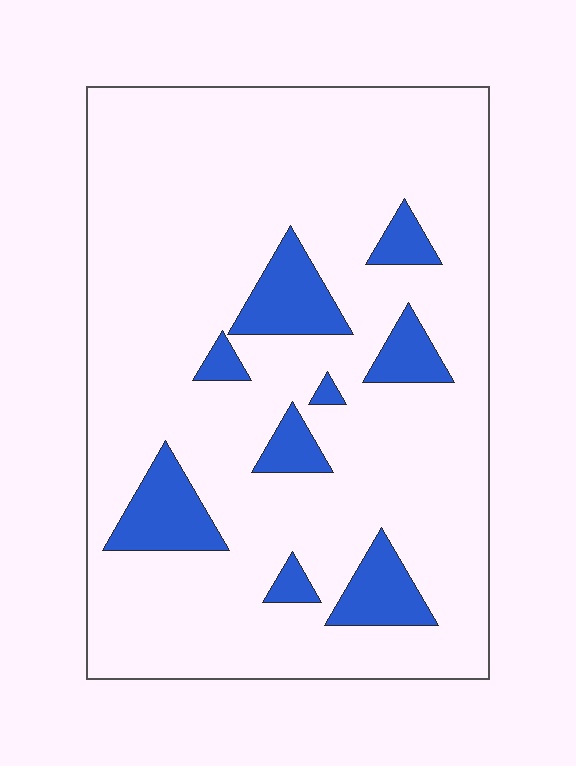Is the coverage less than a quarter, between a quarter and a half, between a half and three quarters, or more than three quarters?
Less than a quarter.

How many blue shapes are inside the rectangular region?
9.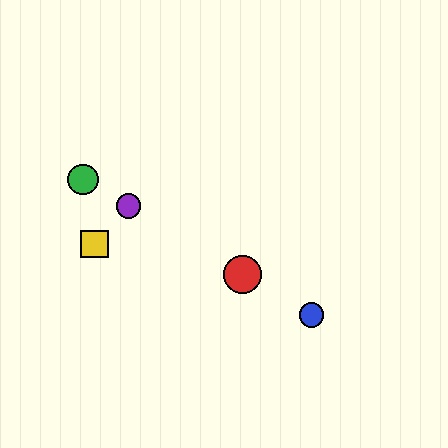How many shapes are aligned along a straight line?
4 shapes (the red circle, the blue circle, the green circle, the purple circle) are aligned along a straight line.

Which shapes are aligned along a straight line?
The red circle, the blue circle, the green circle, the purple circle are aligned along a straight line.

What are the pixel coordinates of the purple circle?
The purple circle is at (129, 206).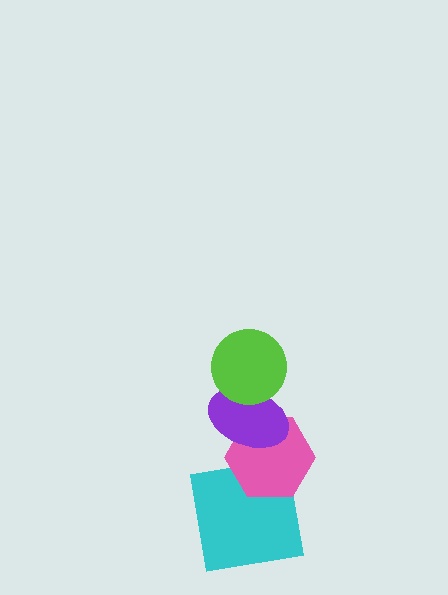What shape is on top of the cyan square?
The pink hexagon is on top of the cyan square.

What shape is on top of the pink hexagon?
The purple ellipse is on top of the pink hexagon.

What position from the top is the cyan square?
The cyan square is 4th from the top.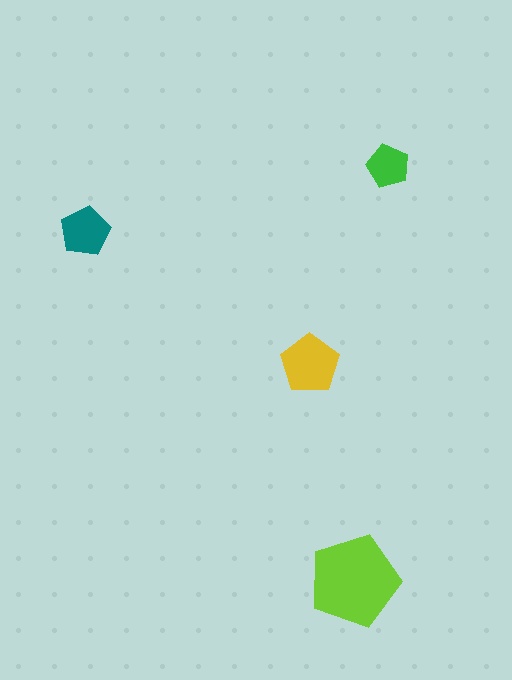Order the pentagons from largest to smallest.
the lime one, the yellow one, the teal one, the green one.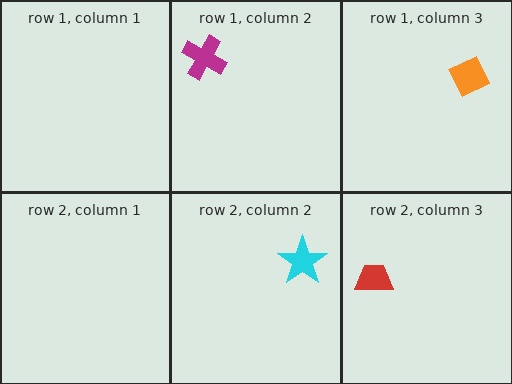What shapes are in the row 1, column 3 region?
The orange diamond.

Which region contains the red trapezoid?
The row 2, column 3 region.